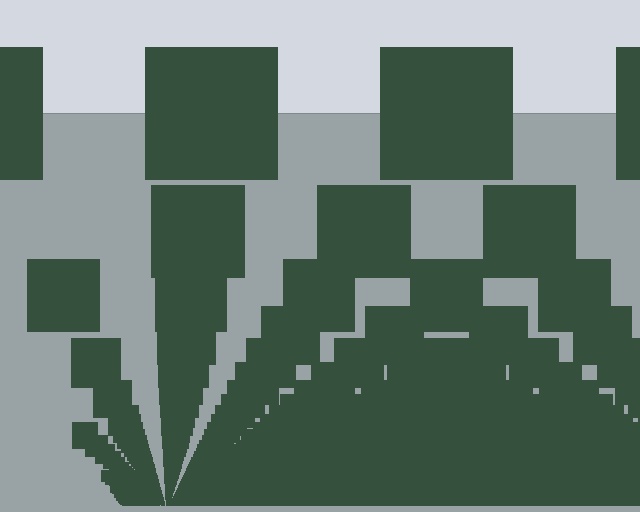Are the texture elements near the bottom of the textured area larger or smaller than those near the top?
Smaller. The gradient is inverted — elements near the bottom are smaller and denser.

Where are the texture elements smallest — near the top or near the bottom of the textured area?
Near the bottom.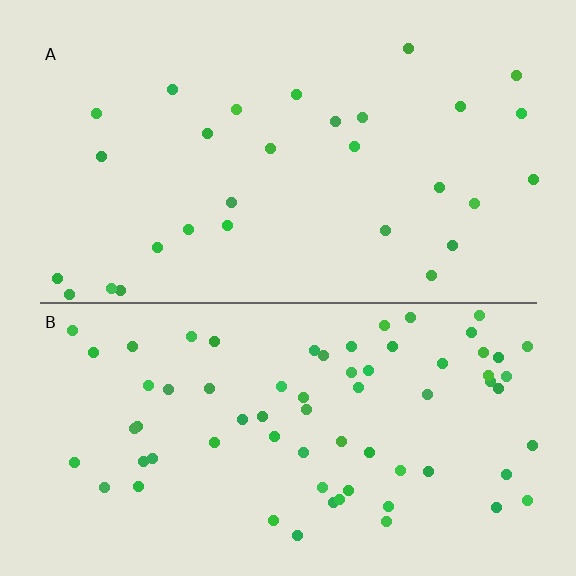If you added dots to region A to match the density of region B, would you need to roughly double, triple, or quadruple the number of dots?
Approximately double.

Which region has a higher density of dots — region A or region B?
B (the bottom).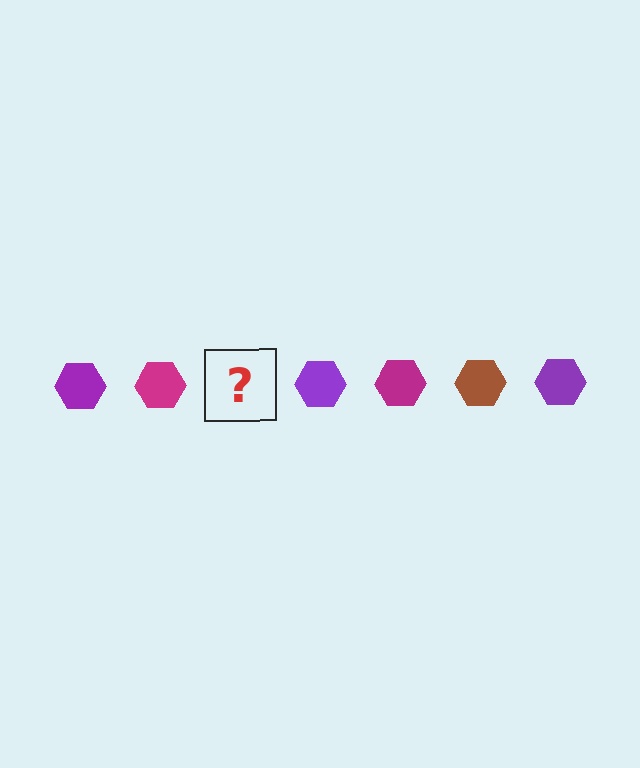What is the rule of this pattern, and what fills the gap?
The rule is that the pattern cycles through purple, magenta, brown hexagons. The gap should be filled with a brown hexagon.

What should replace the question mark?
The question mark should be replaced with a brown hexagon.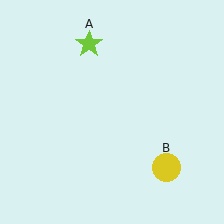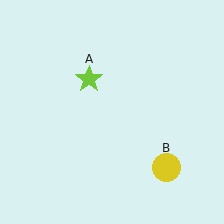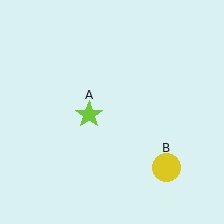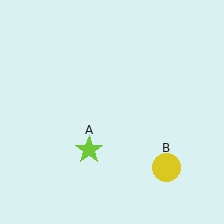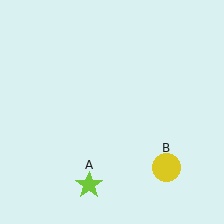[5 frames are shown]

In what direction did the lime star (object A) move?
The lime star (object A) moved down.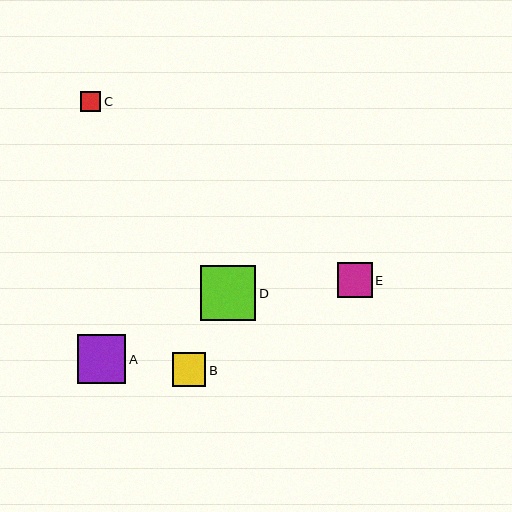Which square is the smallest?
Square C is the smallest with a size of approximately 20 pixels.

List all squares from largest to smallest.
From largest to smallest: D, A, E, B, C.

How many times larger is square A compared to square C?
Square A is approximately 2.4 times the size of square C.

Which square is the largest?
Square D is the largest with a size of approximately 55 pixels.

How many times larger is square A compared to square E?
Square A is approximately 1.4 times the size of square E.